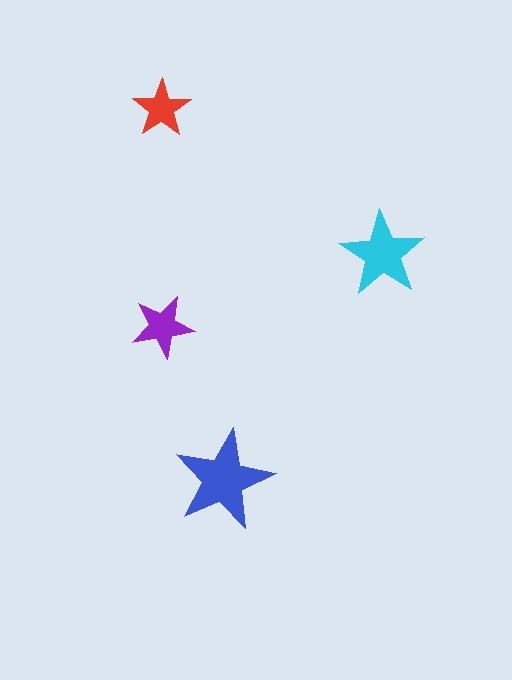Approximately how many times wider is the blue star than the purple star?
About 1.5 times wider.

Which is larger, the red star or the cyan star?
The cyan one.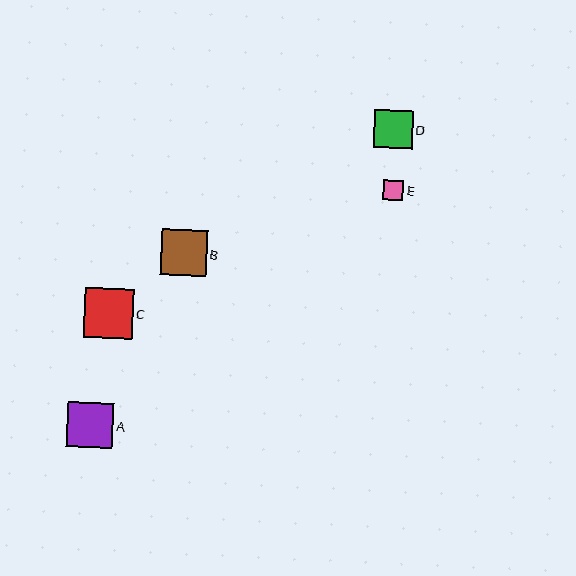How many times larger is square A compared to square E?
Square A is approximately 2.3 times the size of square E.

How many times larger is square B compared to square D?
Square B is approximately 1.2 times the size of square D.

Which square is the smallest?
Square E is the smallest with a size of approximately 20 pixels.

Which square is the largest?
Square C is the largest with a size of approximately 49 pixels.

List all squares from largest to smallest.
From largest to smallest: C, A, B, D, E.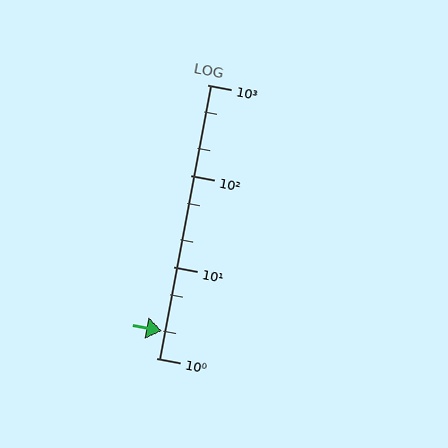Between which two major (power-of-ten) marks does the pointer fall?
The pointer is between 1 and 10.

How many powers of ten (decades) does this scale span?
The scale spans 3 decades, from 1 to 1000.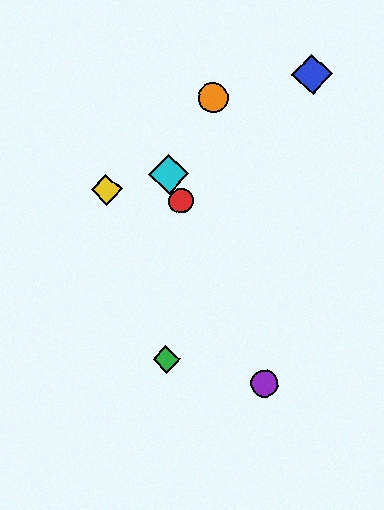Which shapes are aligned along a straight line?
The red circle, the purple circle, the cyan diamond are aligned along a straight line.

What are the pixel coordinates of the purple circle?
The purple circle is at (264, 384).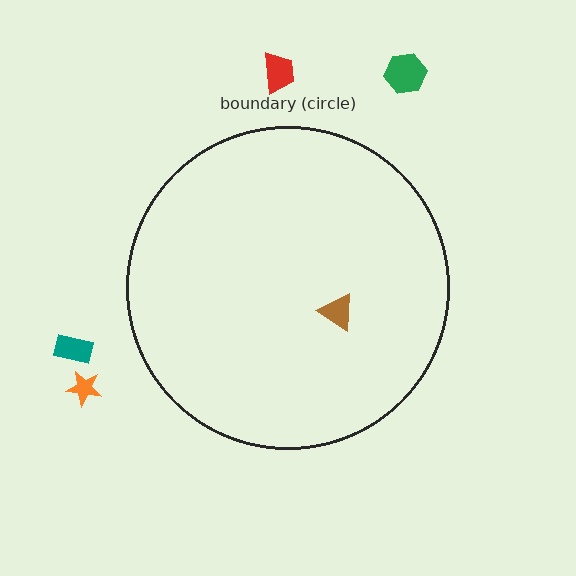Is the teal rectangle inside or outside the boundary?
Outside.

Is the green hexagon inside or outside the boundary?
Outside.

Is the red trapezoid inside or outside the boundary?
Outside.